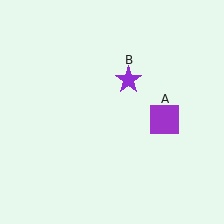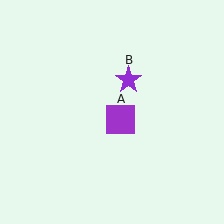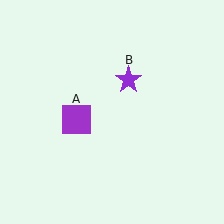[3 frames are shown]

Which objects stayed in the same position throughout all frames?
Purple star (object B) remained stationary.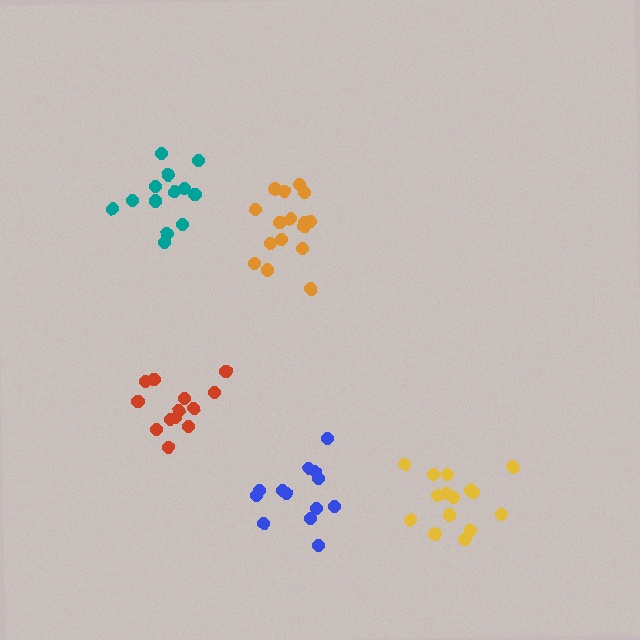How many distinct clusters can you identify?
There are 5 distinct clusters.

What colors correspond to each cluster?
The clusters are colored: yellow, orange, teal, red, blue.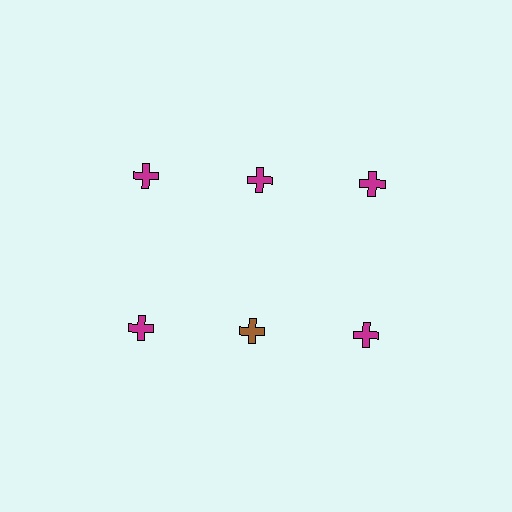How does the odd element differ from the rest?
It has a different color: brown instead of magenta.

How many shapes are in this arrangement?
There are 6 shapes arranged in a grid pattern.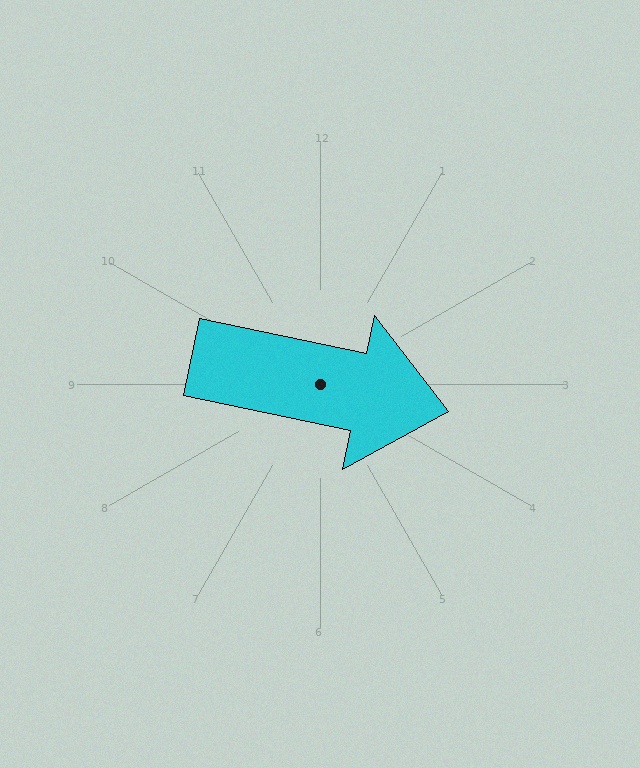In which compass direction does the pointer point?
East.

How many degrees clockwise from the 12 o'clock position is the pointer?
Approximately 102 degrees.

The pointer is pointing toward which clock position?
Roughly 3 o'clock.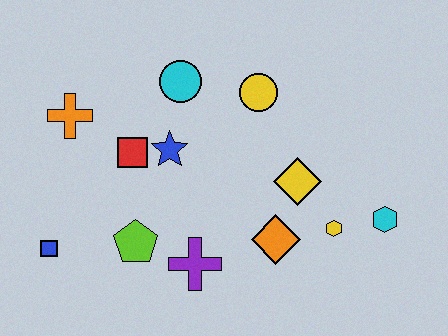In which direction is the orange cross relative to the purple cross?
The orange cross is above the purple cross.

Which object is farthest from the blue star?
The cyan hexagon is farthest from the blue star.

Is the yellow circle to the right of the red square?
Yes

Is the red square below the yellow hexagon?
No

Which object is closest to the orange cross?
The red square is closest to the orange cross.